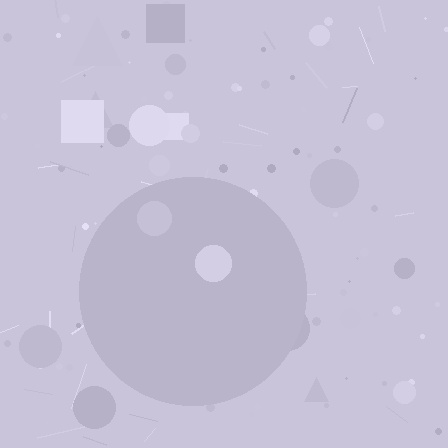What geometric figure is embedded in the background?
A circle is embedded in the background.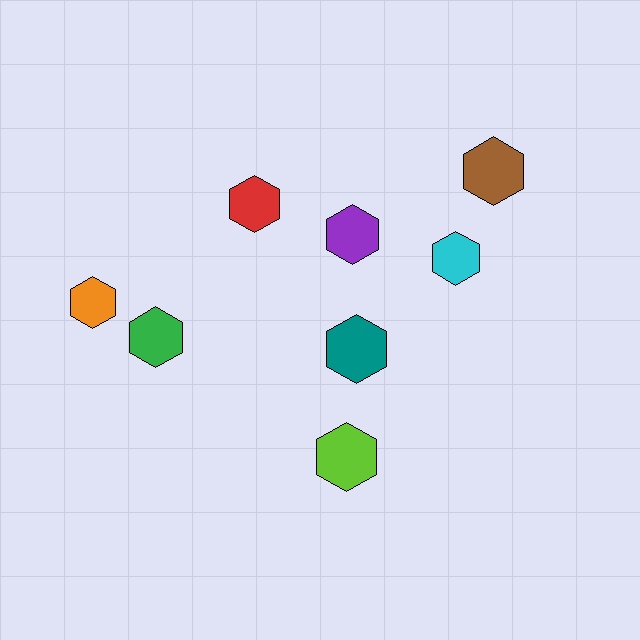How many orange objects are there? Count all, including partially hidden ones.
There is 1 orange object.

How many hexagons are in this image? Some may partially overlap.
There are 8 hexagons.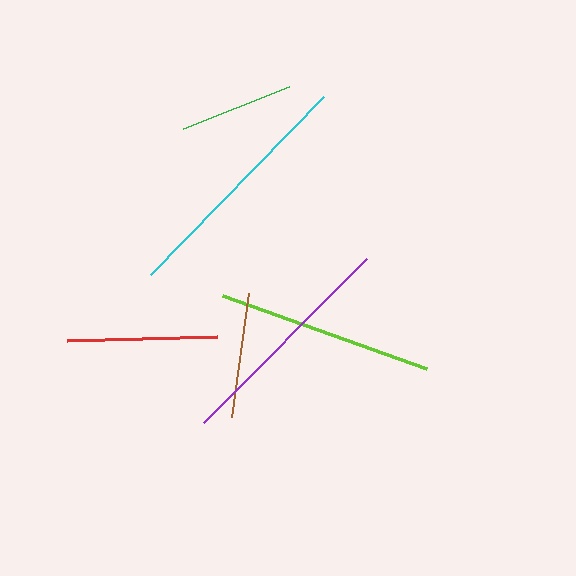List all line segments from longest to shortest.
From longest to shortest: cyan, purple, lime, red, brown, green.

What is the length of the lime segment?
The lime segment is approximately 217 pixels long.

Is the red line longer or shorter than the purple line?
The purple line is longer than the red line.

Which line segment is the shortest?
The green line is the shortest at approximately 113 pixels.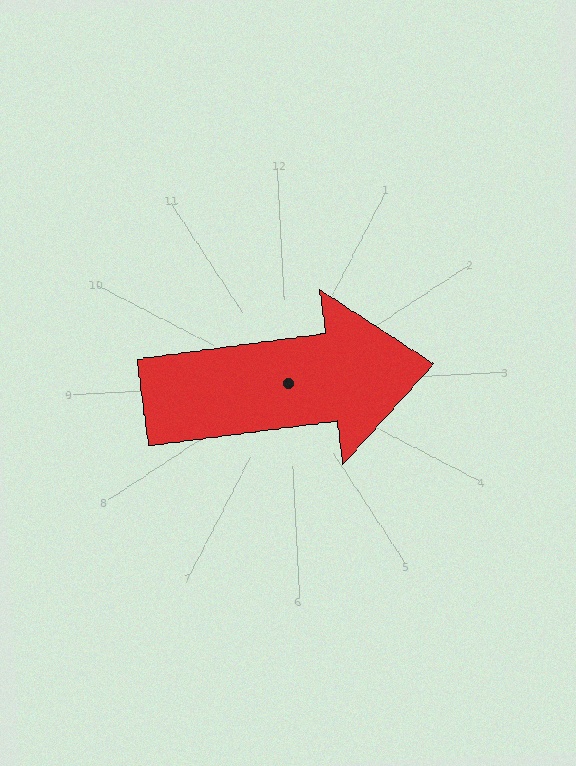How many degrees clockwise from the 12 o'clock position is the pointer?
Approximately 85 degrees.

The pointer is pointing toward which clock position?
Roughly 3 o'clock.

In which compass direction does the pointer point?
East.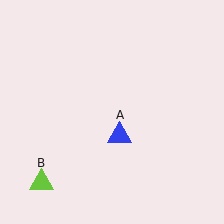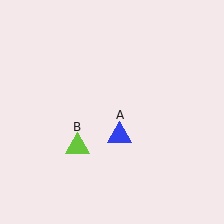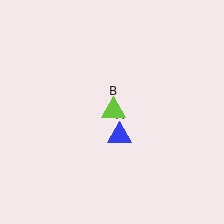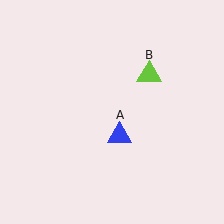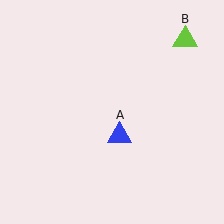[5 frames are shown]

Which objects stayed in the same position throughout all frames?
Blue triangle (object A) remained stationary.